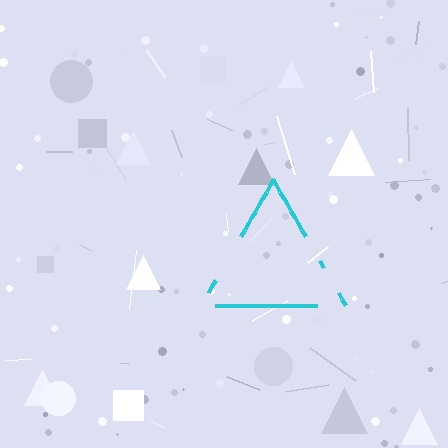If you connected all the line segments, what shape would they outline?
They would outline a triangle.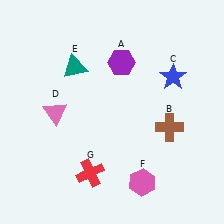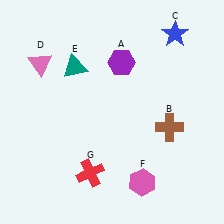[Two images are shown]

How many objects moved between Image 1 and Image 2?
2 objects moved between the two images.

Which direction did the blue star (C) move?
The blue star (C) moved up.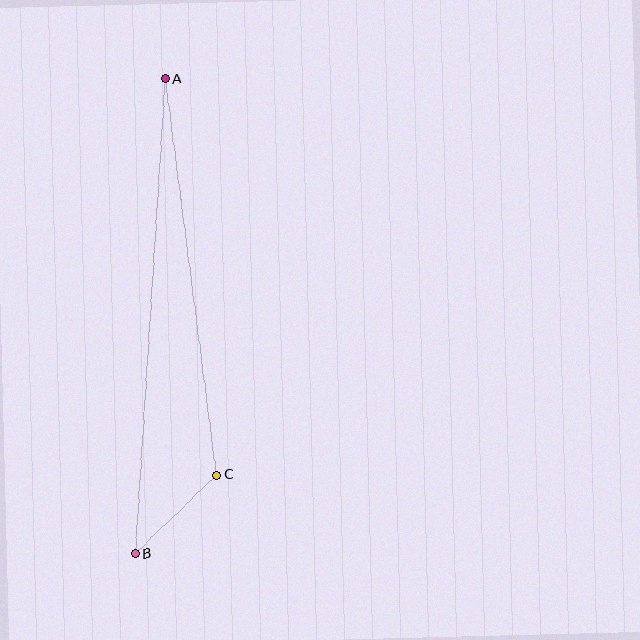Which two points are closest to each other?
Points B and C are closest to each other.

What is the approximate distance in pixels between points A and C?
The distance between A and C is approximately 400 pixels.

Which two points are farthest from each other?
Points A and B are farthest from each other.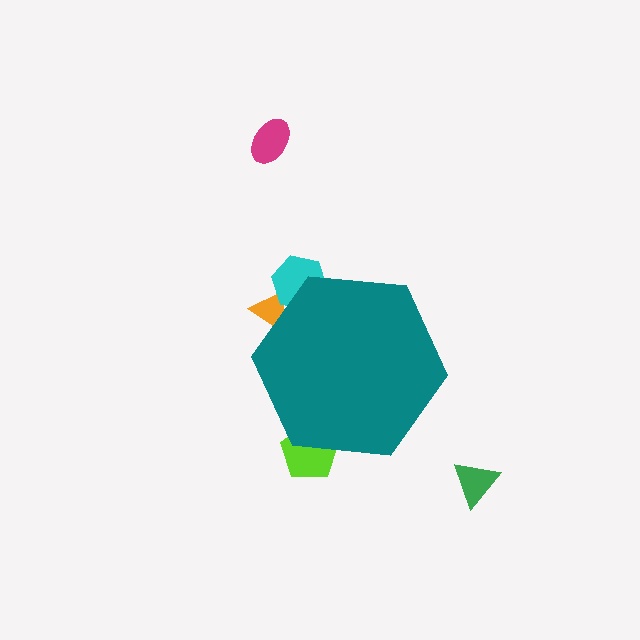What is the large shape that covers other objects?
A teal hexagon.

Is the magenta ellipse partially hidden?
No, the magenta ellipse is fully visible.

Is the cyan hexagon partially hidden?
Yes, the cyan hexagon is partially hidden behind the teal hexagon.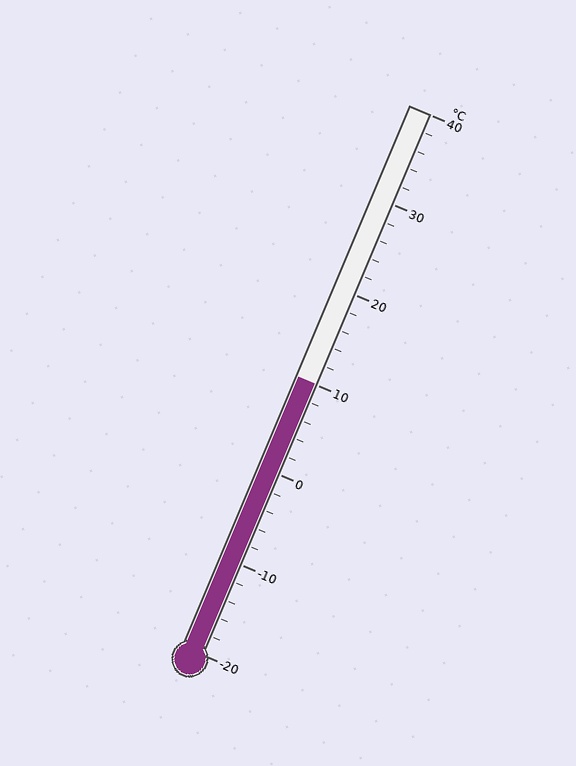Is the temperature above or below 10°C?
The temperature is at 10°C.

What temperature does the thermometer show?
The thermometer shows approximately 10°C.